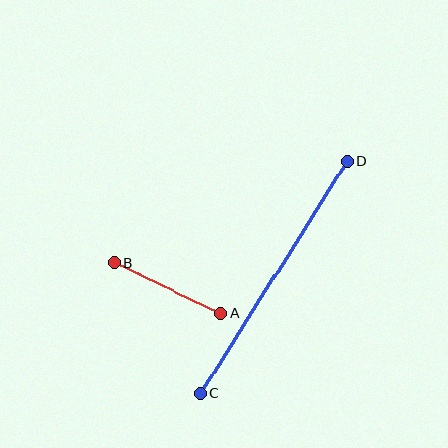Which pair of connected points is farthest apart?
Points C and D are farthest apart.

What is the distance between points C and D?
The distance is approximately 274 pixels.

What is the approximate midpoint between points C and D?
The midpoint is at approximately (274, 277) pixels.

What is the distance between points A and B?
The distance is approximately 118 pixels.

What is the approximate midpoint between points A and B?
The midpoint is at approximately (167, 288) pixels.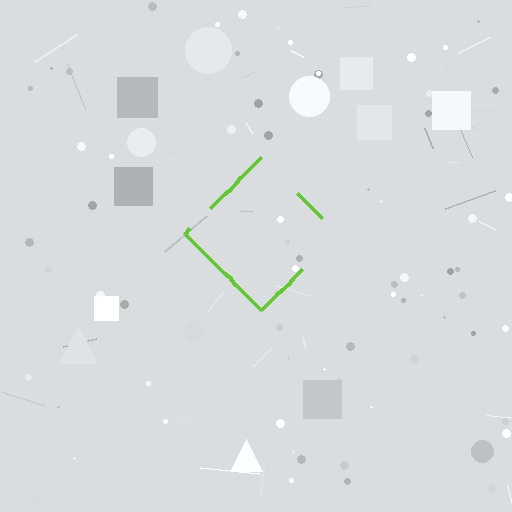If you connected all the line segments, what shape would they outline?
They would outline a diamond.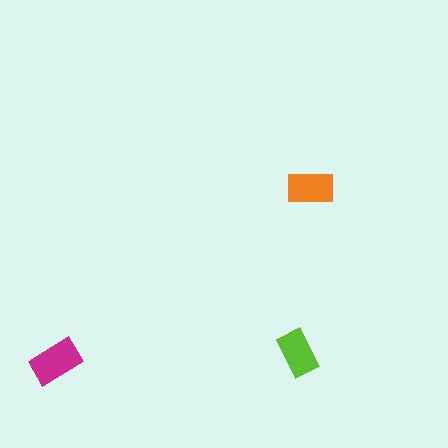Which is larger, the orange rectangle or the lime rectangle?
The orange one.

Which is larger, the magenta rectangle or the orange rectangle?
The magenta one.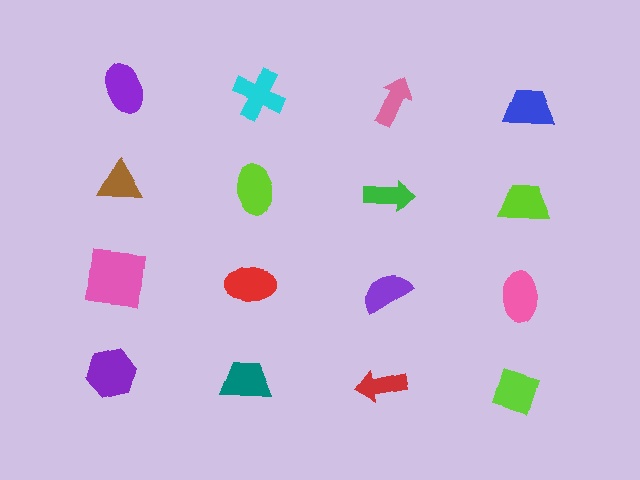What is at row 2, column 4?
A lime trapezoid.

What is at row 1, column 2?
A cyan cross.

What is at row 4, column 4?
A lime diamond.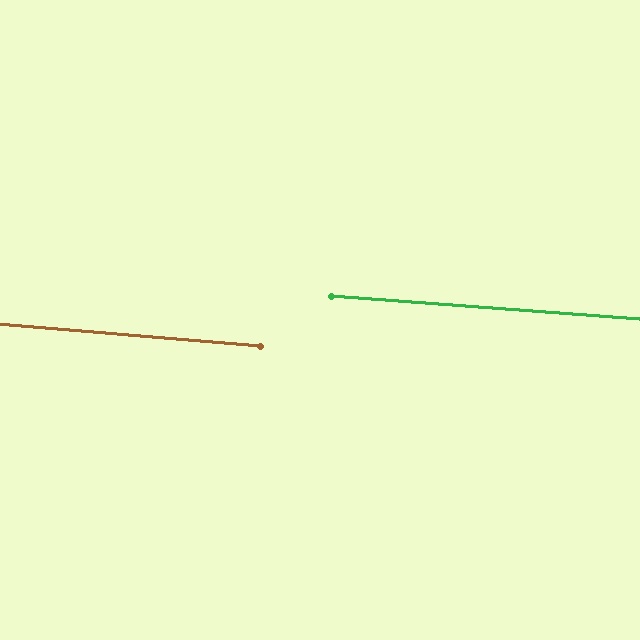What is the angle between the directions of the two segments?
Approximately 1 degree.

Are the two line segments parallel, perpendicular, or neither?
Parallel — their directions differ by only 0.7°.